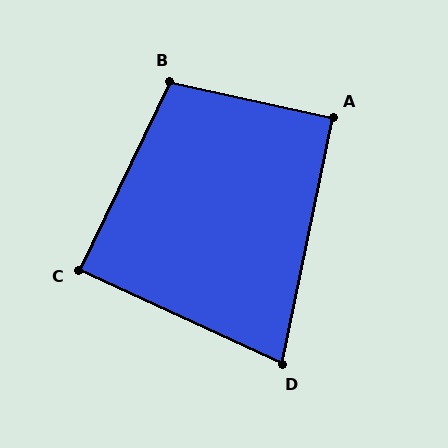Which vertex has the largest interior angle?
B, at approximately 103 degrees.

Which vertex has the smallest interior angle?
D, at approximately 77 degrees.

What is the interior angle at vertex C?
Approximately 89 degrees (approximately right).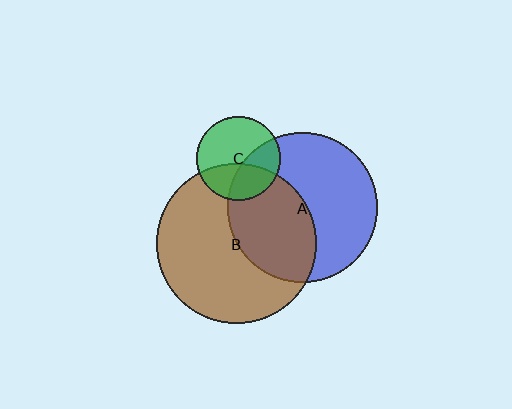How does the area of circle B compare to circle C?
Approximately 3.6 times.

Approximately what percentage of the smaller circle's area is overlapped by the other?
Approximately 35%.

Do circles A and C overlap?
Yes.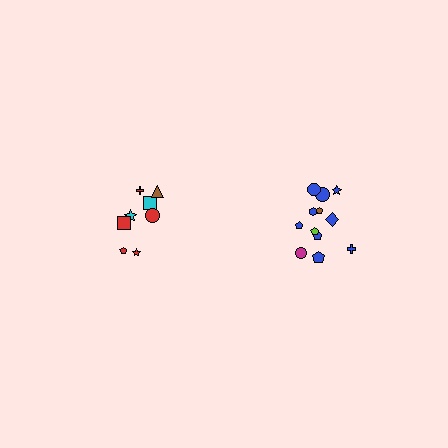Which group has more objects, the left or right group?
The right group.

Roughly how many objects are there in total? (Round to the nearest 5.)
Roughly 20 objects in total.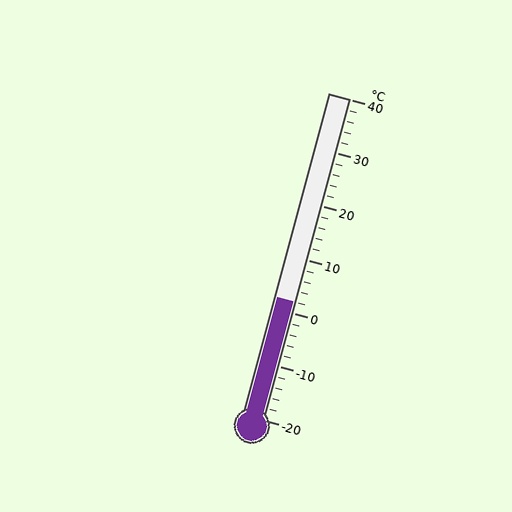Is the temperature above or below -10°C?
The temperature is above -10°C.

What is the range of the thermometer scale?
The thermometer scale ranges from -20°C to 40°C.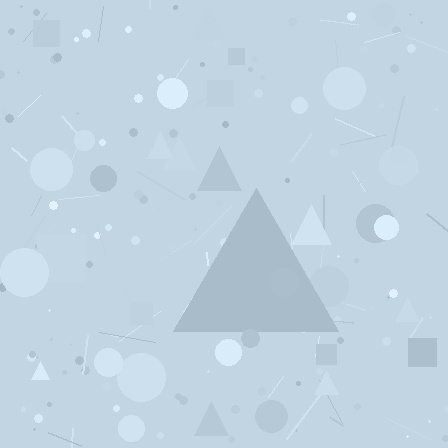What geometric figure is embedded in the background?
A triangle is embedded in the background.